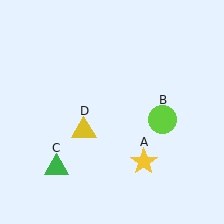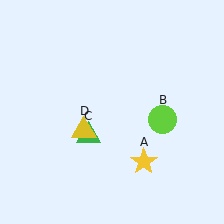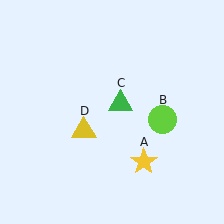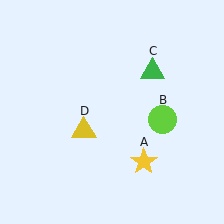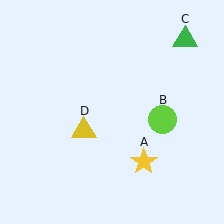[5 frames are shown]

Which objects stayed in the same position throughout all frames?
Yellow star (object A) and lime circle (object B) and yellow triangle (object D) remained stationary.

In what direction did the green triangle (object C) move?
The green triangle (object C) moved up and to the right.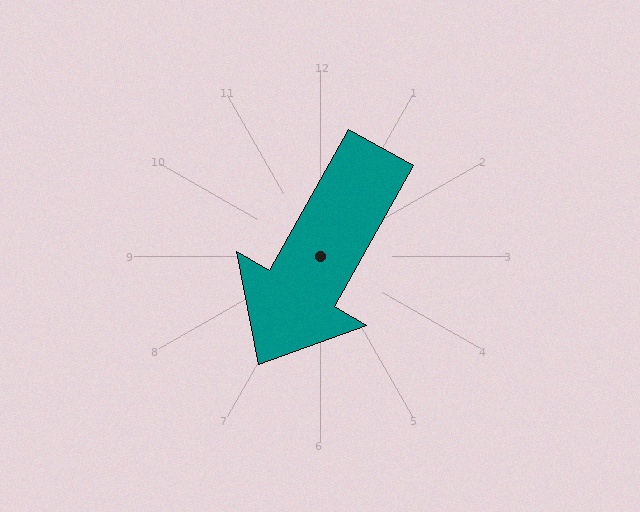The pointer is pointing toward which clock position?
Roughly 7 o'clock.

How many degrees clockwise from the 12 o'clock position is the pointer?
Approximately 209 degrees.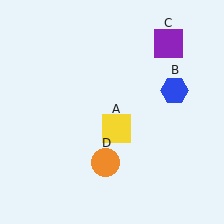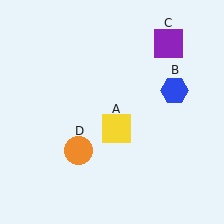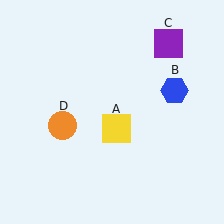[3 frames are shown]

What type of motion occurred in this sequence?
The orange circle (object D) rotated clockwise around the center of the scene.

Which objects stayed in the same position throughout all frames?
Yellow square (object A) and blue hexagon (object B) and purple square (object C) remained stationary.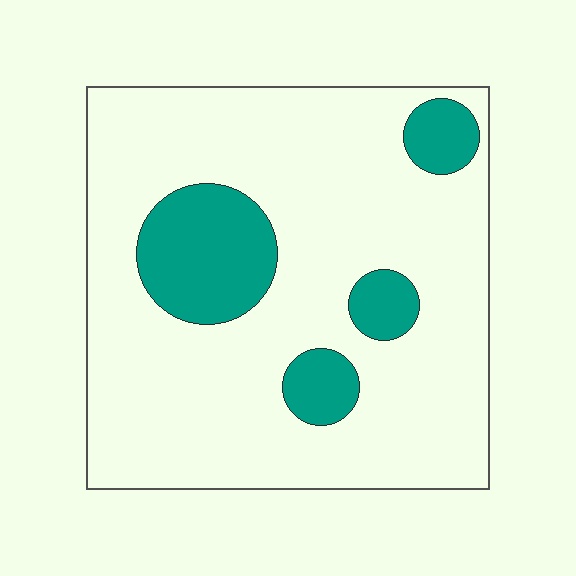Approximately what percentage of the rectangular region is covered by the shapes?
Approximately 20%.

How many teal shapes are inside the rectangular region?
4.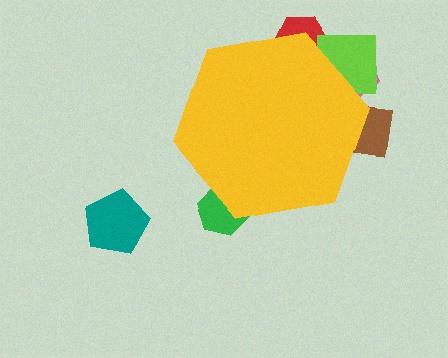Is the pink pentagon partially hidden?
Yes, the pink pentagon is partially hidden behind the yellow hexagon.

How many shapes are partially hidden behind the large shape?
5 shapes are partially hidden.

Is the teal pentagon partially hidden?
No, the teal pentagon is fully visible.